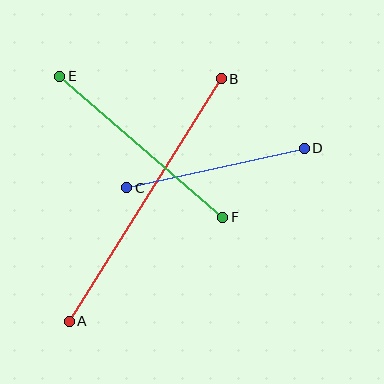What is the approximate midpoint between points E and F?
The midpoint is at approximately (141, 147) pixels.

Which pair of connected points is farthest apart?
Points A and B are farthest apart.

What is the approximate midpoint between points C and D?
The midpoint is at approximately (216, 168) pixels.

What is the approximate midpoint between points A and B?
The midpoint is at approximately (145, 200) pixels.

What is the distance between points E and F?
The distance is approximately 215 pixels.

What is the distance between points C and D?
The distance is approximately 182 pixels.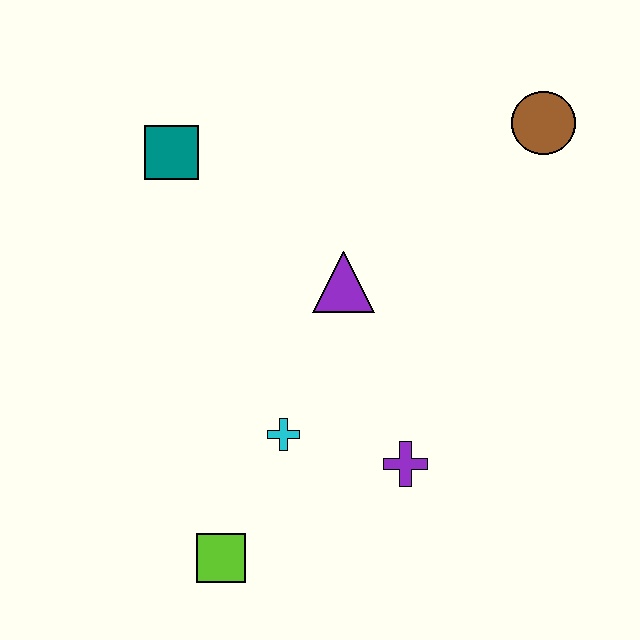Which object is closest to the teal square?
The purple triangle is closest to the teal square.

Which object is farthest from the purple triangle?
The lime square is farthest from the purple triangle.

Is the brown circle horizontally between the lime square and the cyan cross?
No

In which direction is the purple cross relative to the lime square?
The purple cross is to the right of the lime square.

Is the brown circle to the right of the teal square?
Yes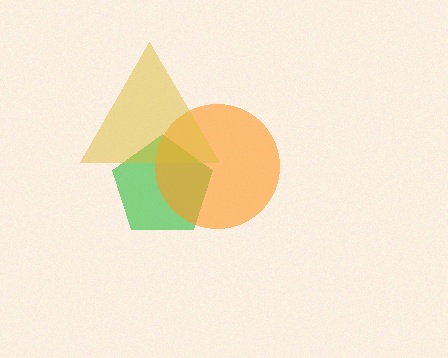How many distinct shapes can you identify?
There are 3 distinct shapes: a green pentagon, an orange circle, a yellow triangle.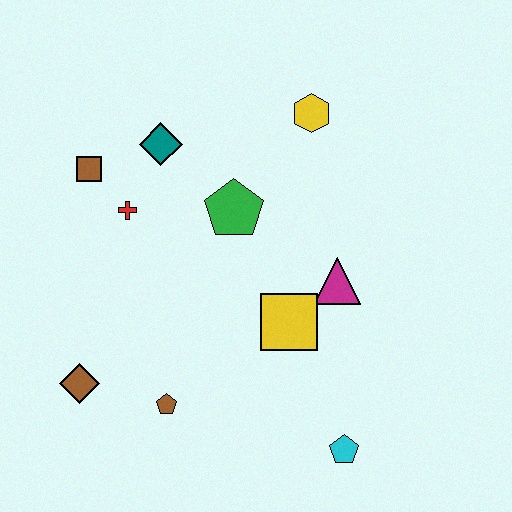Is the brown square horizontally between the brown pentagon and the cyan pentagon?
No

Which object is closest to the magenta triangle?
The yellow square is closest to the magenta triangle.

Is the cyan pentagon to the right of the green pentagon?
Yes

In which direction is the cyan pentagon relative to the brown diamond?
The cyan pentagon is to the right of the brown diamond.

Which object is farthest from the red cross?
The cyan pentagon is farthest from the red cross.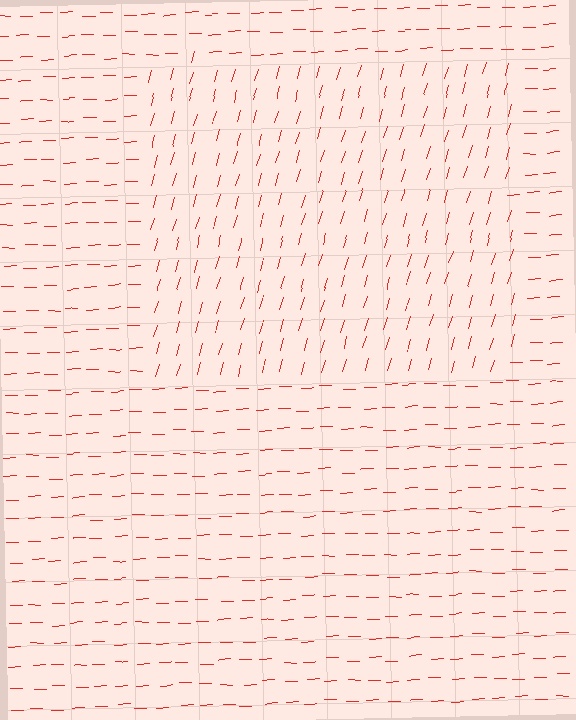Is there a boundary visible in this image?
Yes, there is a texture boundary formed by a change in line orientation.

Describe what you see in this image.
The image is filled with small red line segments. A rectangle region in the image has lines oriented differently from the surrounding lines, creating a visible texture boundary.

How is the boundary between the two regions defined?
The boundary is defined purely by a change in line orientation (approximately 72 degrees difference). All lines are the same color and thickness.